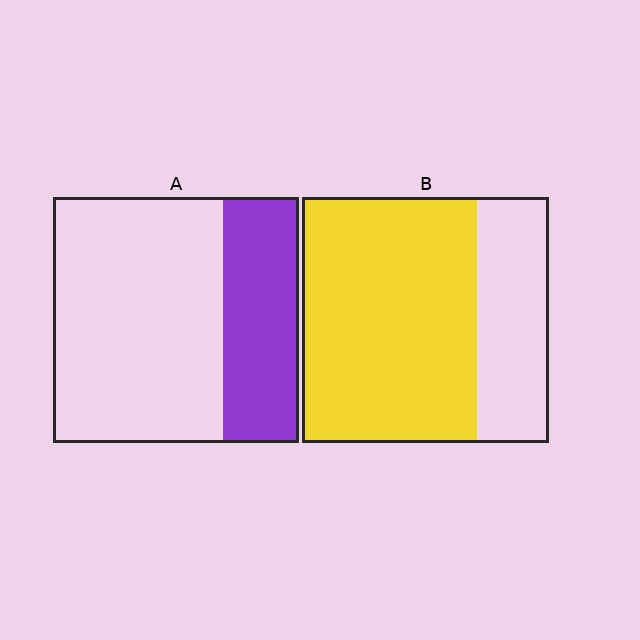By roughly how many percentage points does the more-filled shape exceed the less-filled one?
By roughly 40 percentage points (B over A).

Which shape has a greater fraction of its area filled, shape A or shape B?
Shape B.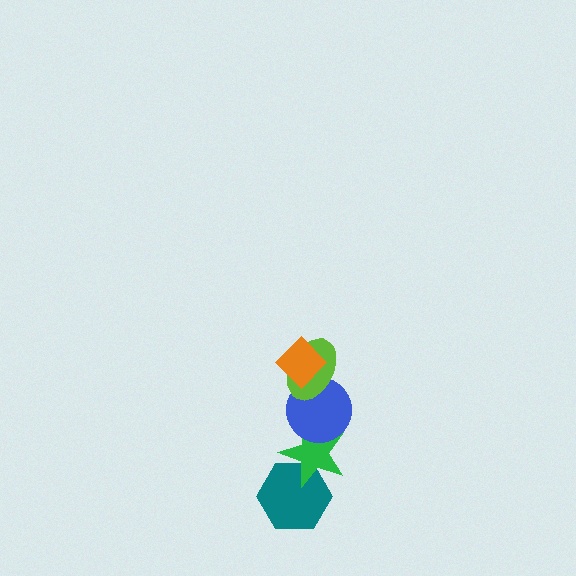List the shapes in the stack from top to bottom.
From top to bottom: the orange diamond, the lime ellipse, the blue circle, the green star, the teal hexagon.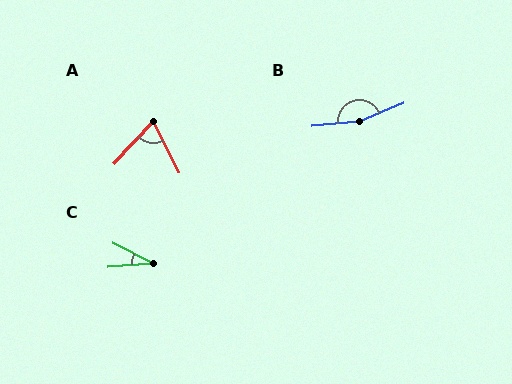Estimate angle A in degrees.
Approximately 69 degrees.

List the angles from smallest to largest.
C (31°), A (69°), B (164°).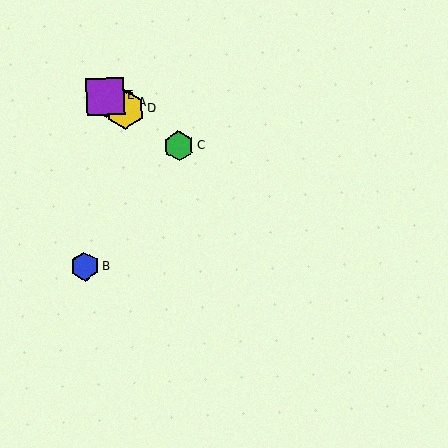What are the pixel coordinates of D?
Object D is at (125, 109).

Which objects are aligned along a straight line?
Objects A, C, D, E are aligned along a straight line.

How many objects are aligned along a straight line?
4 objects (A, C, D, E) are aligned along a straight line.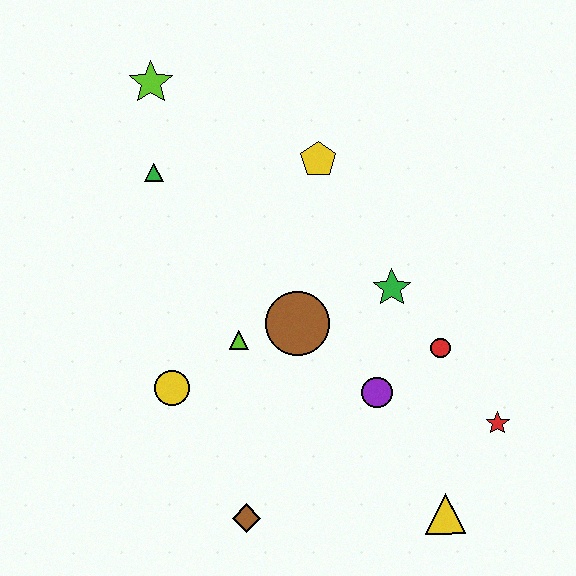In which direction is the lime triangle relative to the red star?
The lime triangle is to the left of the red star.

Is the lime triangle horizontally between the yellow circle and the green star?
Yes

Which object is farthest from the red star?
The lime star is farthest from the red star.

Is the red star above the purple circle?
No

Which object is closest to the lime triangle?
The brown circle is closest to the lime triangle.